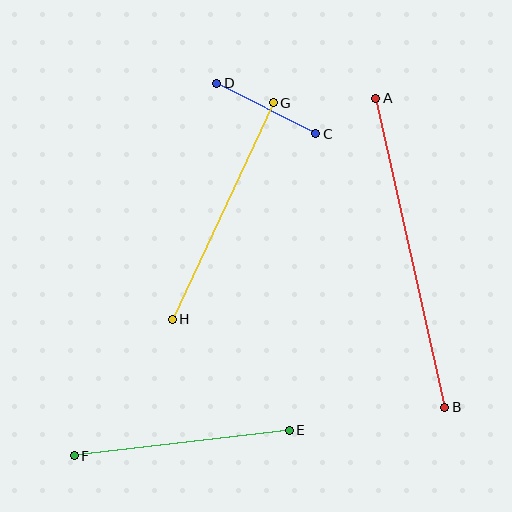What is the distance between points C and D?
The distance is approximately 111 pixels.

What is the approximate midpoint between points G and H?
The midpoint is at approximately (223, 211) pixels.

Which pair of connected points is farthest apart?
Points A and B are farthest apart.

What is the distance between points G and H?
The distance is approximately 239 pixels.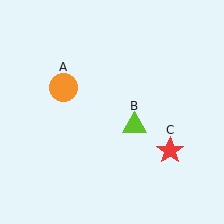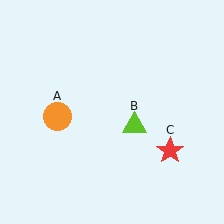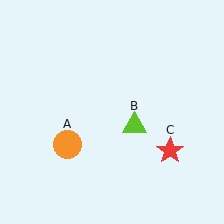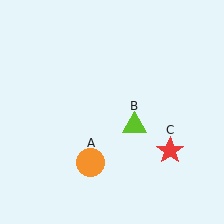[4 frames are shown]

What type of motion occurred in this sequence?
The orange circle (object A) rotated counterclockwise around the center of the scene.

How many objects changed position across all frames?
1 object changed position: orange circle (object A).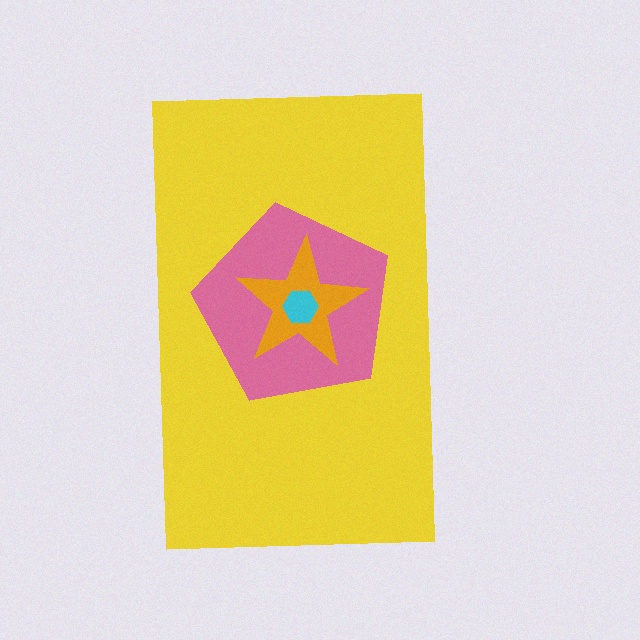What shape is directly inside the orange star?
The cyan hexagon.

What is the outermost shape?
The yellow rectangle.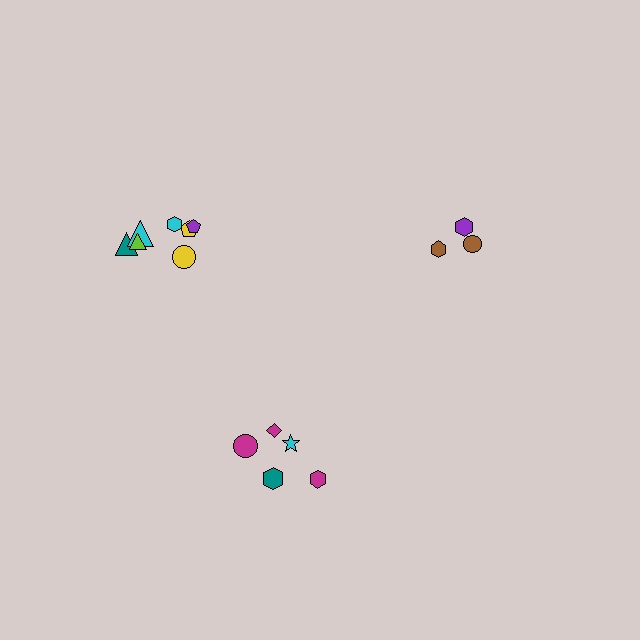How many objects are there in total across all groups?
There are 15 objects.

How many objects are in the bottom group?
There are 5 objects.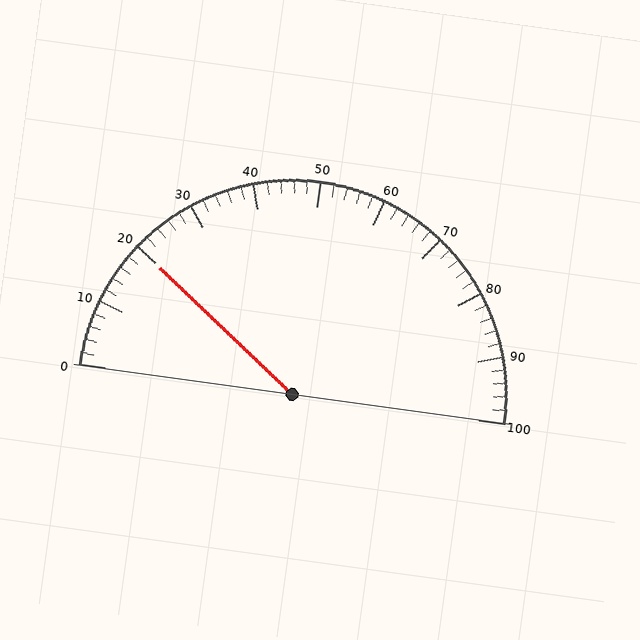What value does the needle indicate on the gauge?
The needle indicates approximately 20.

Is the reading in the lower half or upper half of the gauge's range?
The reading is in the lower half of the range (0 to 100).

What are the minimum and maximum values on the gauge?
The gauge ranges from 0 to 100.